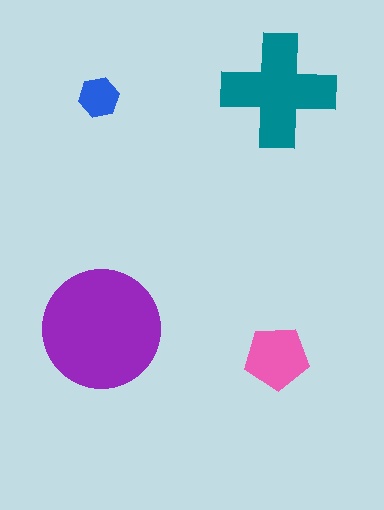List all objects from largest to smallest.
The purple circle, the teal cross, the pink pentagon, the blue hexagon.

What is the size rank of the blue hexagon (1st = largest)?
4th.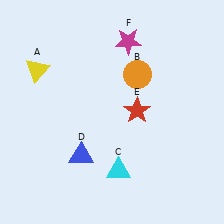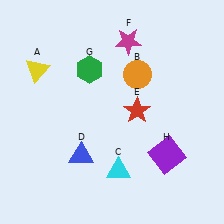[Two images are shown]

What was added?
A green hexagon (G), a purple square (H) were added in Image 2.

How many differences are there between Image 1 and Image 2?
There are 2 differences between the two images.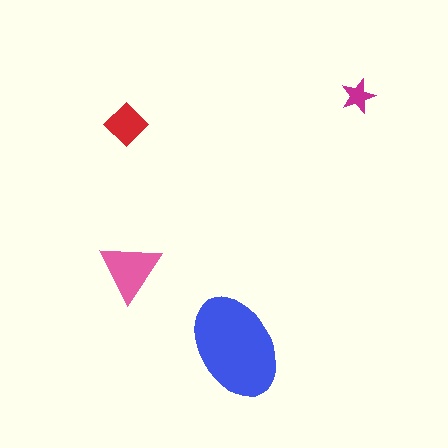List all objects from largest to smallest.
The blue ellipse, the pink triangle, the red diamond, the magenta star.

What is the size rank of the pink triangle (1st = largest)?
2nd.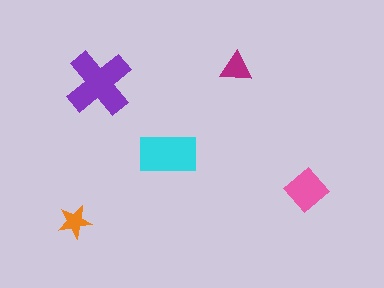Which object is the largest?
The purple cross.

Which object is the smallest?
The orange star.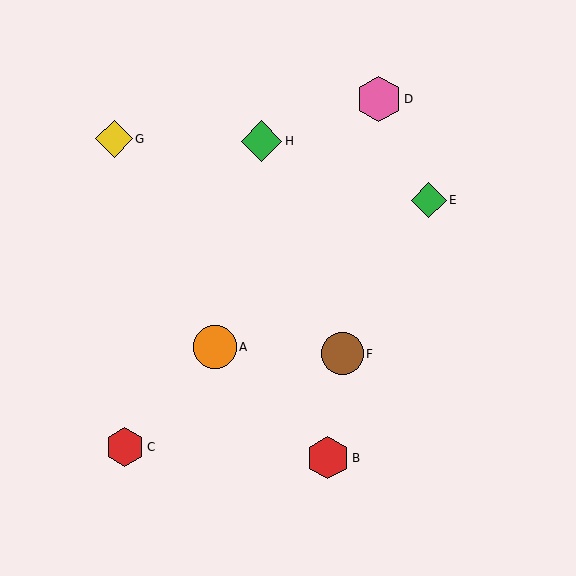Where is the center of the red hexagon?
The center of the red hexagon is at (328, 458).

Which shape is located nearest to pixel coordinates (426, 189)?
The green diamond (labeled E) at (429, 200) is nearest to that location.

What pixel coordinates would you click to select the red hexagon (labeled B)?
Click at (328, 458) to select the red hexagon B.